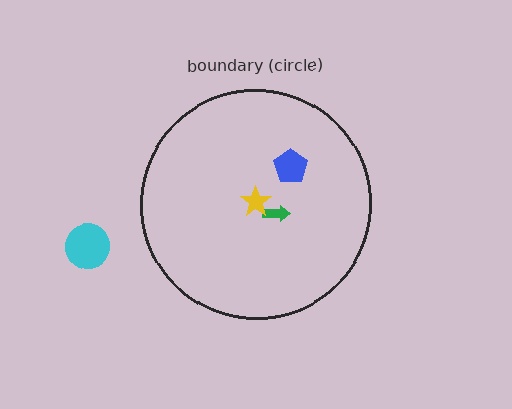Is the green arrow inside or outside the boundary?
Inside.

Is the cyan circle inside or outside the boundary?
Outside.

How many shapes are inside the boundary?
3 inside, 1 outside.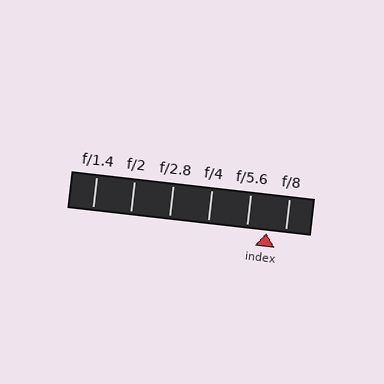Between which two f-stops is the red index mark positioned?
The index mark is between f/5.6 and f/8.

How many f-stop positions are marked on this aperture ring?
There are 6 f-stop positions marked.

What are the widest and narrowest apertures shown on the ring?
The widest aperture shown is f/1.4 and the narrowest is f/8.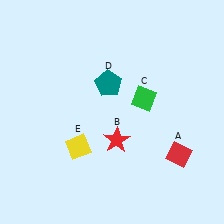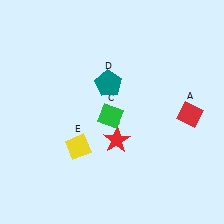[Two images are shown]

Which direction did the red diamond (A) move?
The red diamond (A) moved up.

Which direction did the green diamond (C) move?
The green diamond (C) moved left.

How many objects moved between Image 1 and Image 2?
2 objects moved between the two images.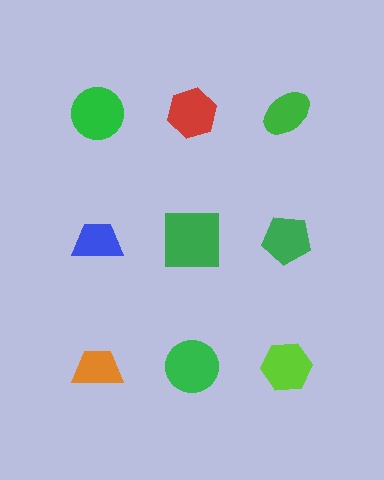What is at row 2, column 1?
A blue trapezoid.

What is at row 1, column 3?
A green ellipse.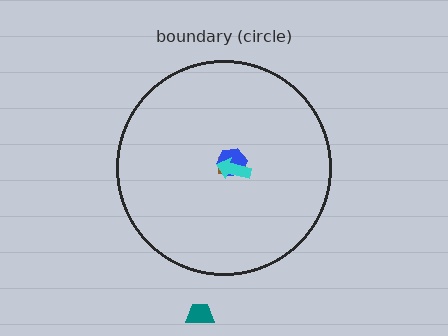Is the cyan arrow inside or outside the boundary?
Inside.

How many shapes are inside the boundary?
3 inside, 1 outside.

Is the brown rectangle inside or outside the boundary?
Inside.